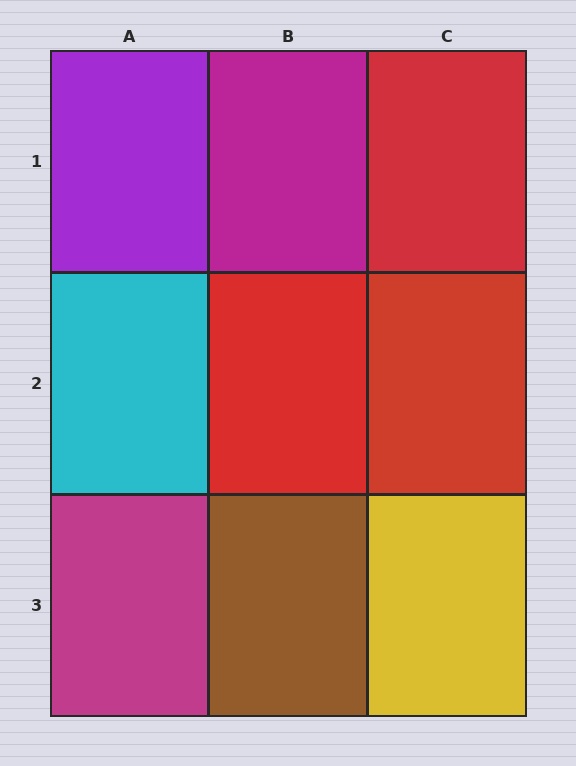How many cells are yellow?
1 cell is yellow.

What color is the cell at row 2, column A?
Cyan.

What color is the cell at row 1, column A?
Purple.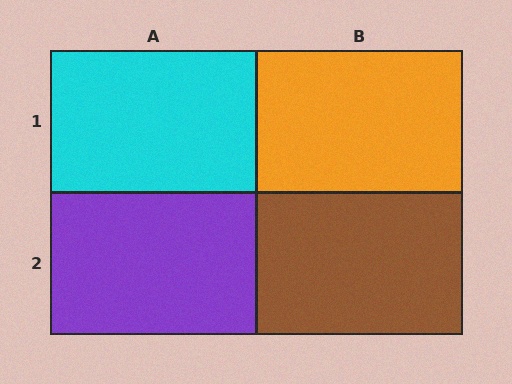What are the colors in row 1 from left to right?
Cyan, orange.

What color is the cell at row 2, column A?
Purple.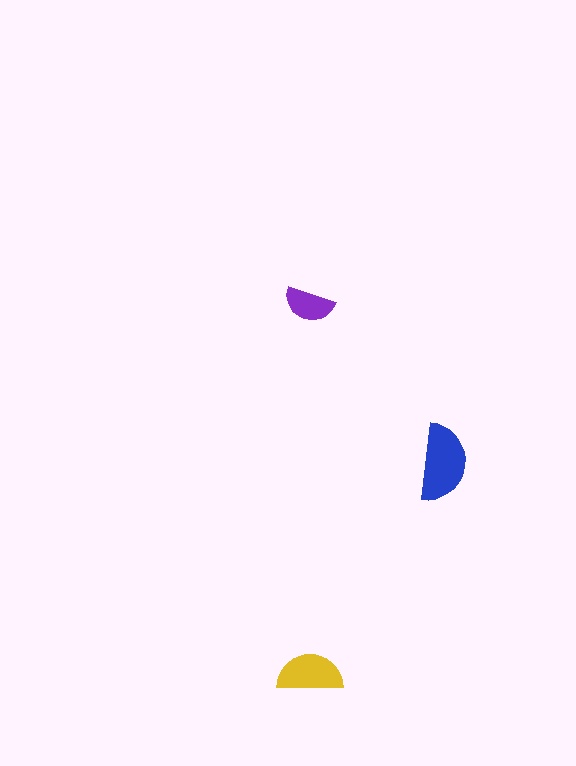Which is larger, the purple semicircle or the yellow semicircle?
The yellow one.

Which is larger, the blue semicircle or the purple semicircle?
The blue one.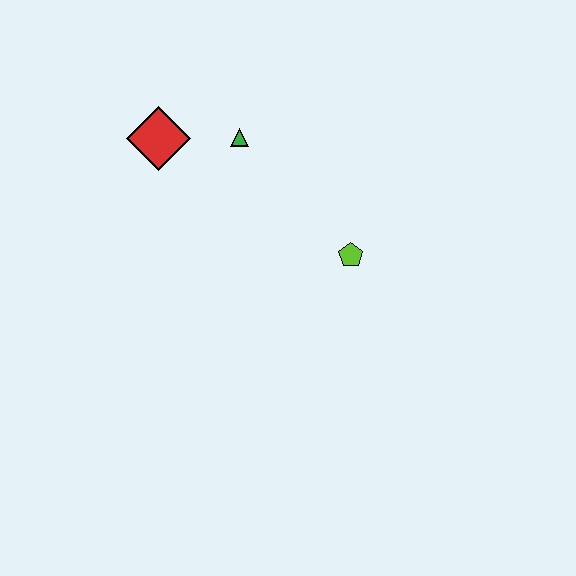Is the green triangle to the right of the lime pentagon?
No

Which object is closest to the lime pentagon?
The green triangle is closest to the lime pentagon.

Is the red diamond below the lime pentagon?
No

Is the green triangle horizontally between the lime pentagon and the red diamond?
Yes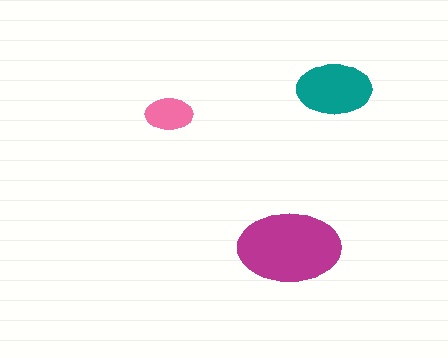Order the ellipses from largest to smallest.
the magenta one, the teal one, the pink one.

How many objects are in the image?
There are 3 objects in the image.